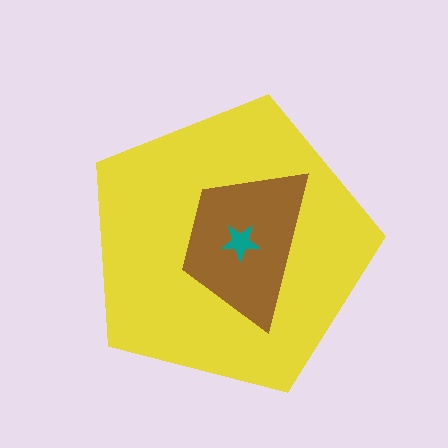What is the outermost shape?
The yellow pentagon.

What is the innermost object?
The teal star.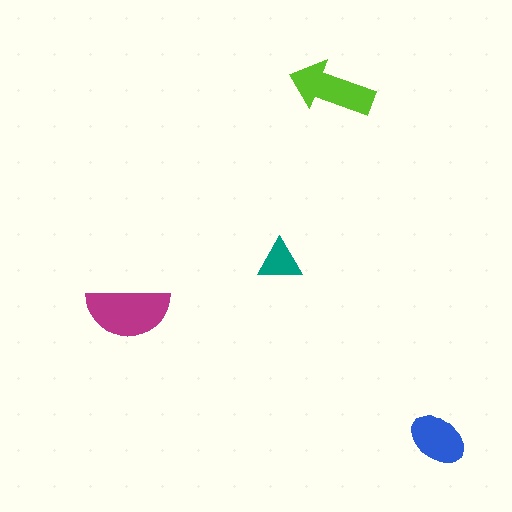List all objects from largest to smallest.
The magenta semicircle, the lime arrow, the blue ellipse, the teal triangle.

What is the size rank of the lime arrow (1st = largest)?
2nd.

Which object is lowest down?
The blue ellipse is bottommost.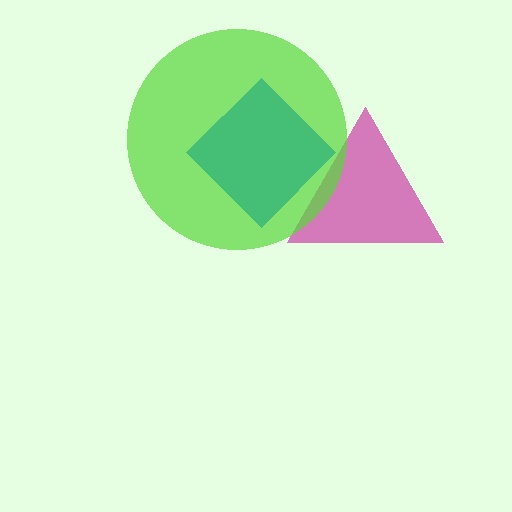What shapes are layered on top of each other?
The layered shapes are: a magenta triangle, a lime circle, a teal diamond.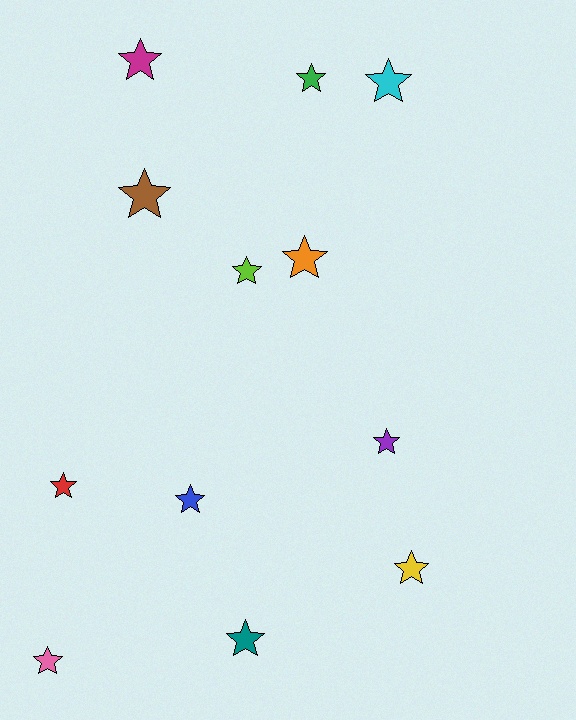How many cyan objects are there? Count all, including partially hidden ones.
There is 1 cyan object.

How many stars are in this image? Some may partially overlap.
There are 12 stars.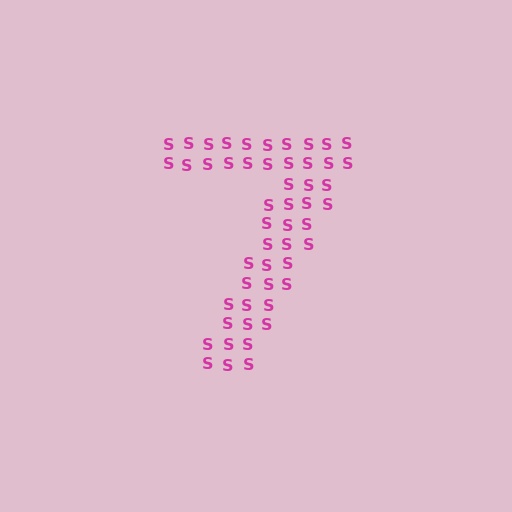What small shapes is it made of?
It is made of small letter S's.